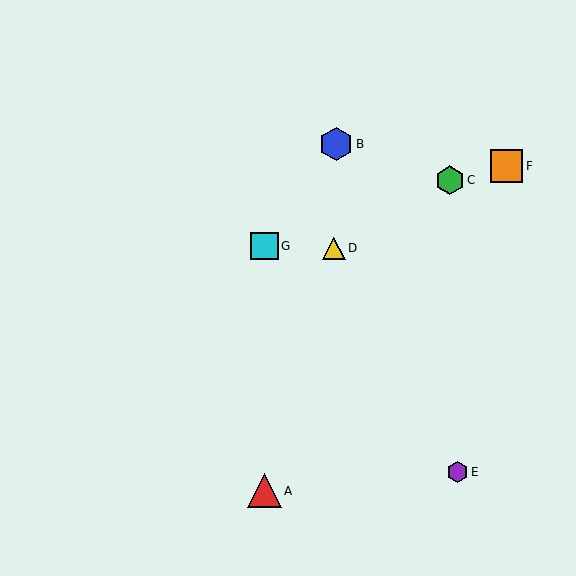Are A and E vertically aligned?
No, A is at x≈264 and E is at x≈458.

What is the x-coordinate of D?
Object D is at x≈334.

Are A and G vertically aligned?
Yes, both are at x≈264.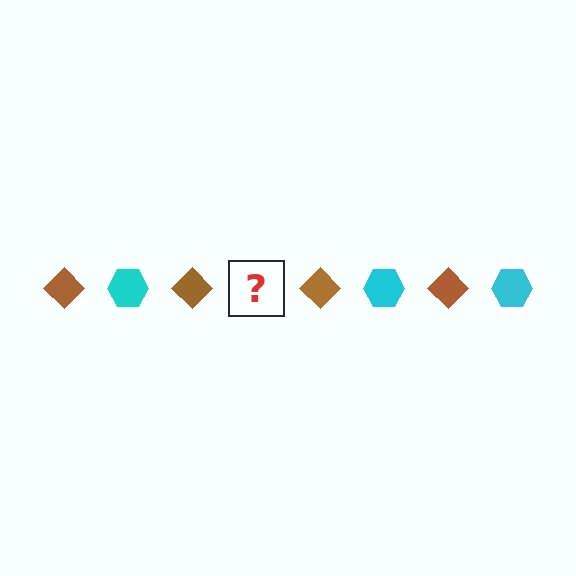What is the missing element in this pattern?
The missing element is a cyan hexagon.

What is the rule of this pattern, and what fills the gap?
The rule is that the pattern alternates between brown diamond and cyan hexagon. The gap should be filled with a cyan hexagon.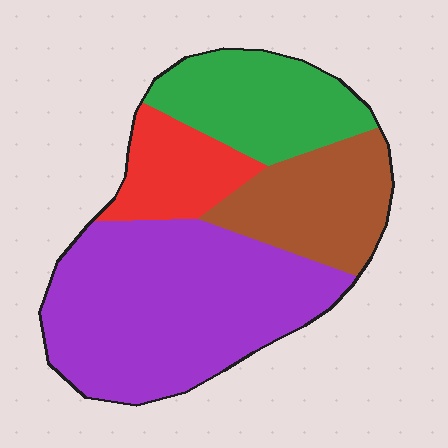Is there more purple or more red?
Purple.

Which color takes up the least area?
Red, at roughly 15%.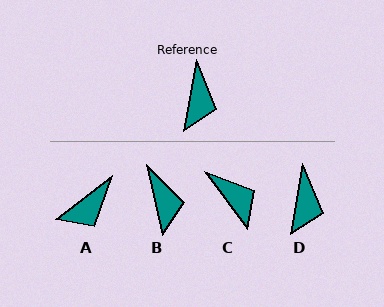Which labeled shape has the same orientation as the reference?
D.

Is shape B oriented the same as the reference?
No, it is off by about 23 degrees.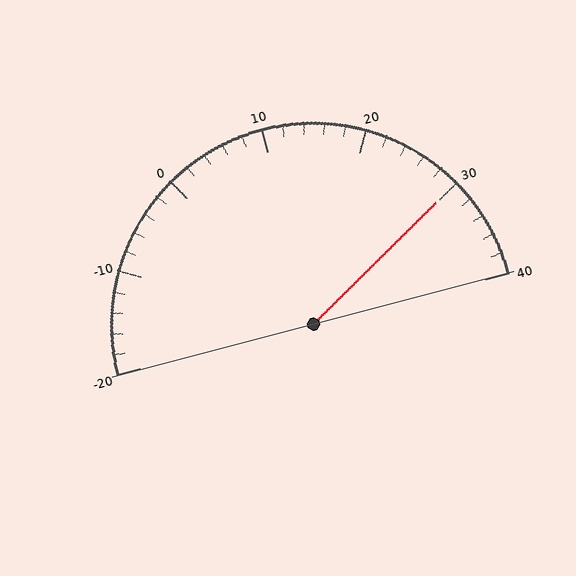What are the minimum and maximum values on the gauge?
The gauge ranges from -20 to 40.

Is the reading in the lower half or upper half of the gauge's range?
The reading is in the upper half of the range (-20 to 40).